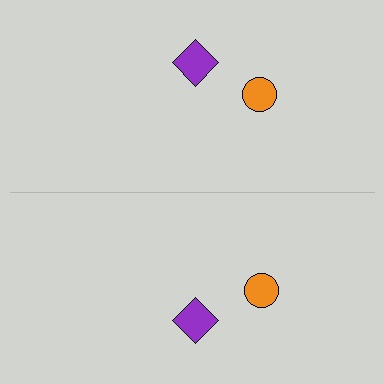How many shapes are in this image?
There are 4 shapes in this image.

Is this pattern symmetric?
Yes, this pattern has bilateral (reflection) symmetry.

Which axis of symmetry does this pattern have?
The pattern has a horizontal axis of symmetry running through the center of the image.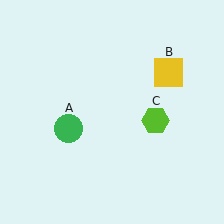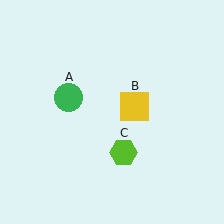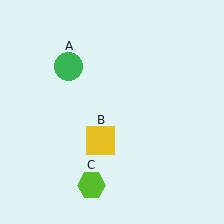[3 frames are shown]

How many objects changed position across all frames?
3 objects changed position: green circle (object A), yellow square (object B), lime hexagon (object C).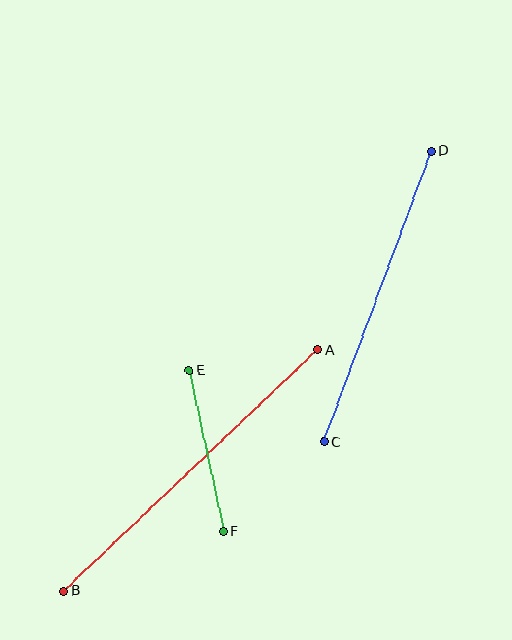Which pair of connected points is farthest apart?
Points A and B are farthest apart.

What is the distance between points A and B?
The distance is approximately 350 pixels.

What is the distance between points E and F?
The distance is approximately 165 pixels.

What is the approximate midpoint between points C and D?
The midpoint is at approximately (378, 296) pixels.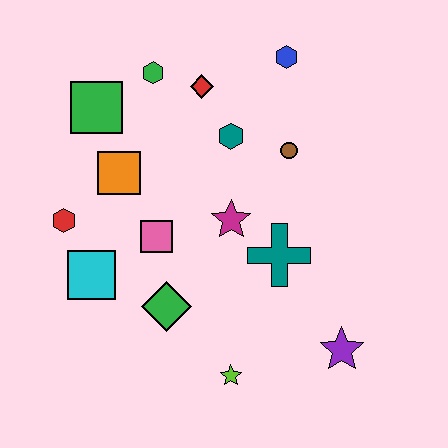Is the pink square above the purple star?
Yes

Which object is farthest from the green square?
The purple star is farthest from the green square.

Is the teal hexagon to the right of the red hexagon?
Yes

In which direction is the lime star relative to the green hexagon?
The lime star is below the green hexagon.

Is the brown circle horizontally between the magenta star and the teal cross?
No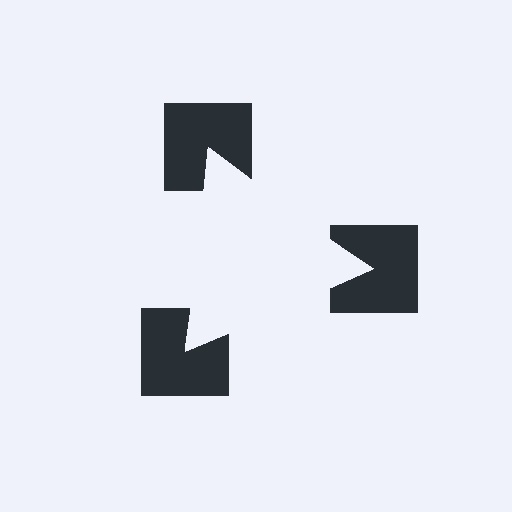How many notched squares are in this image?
There are 3 — one at each vertex of the illusory triangle.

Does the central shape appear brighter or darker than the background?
It typically appears slightly brighter than the background, even though no actual brightness change is drawn.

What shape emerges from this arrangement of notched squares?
An illusory triangle — its edges are inferred from the aligned wedge cuts in the notched squares, not physically drawn.